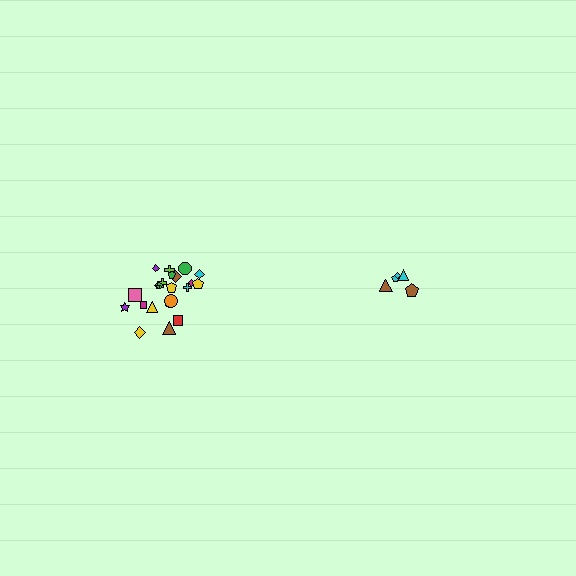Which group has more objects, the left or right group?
The left group.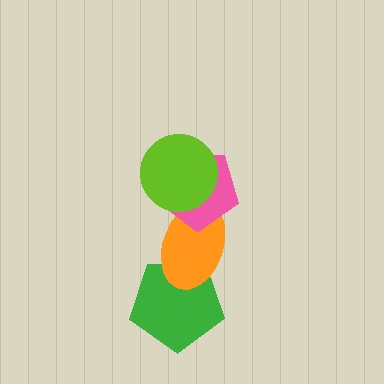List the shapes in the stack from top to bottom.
From top to bottom: the lime circle, the pink pentagon, the orange ellipse, the green pentagon.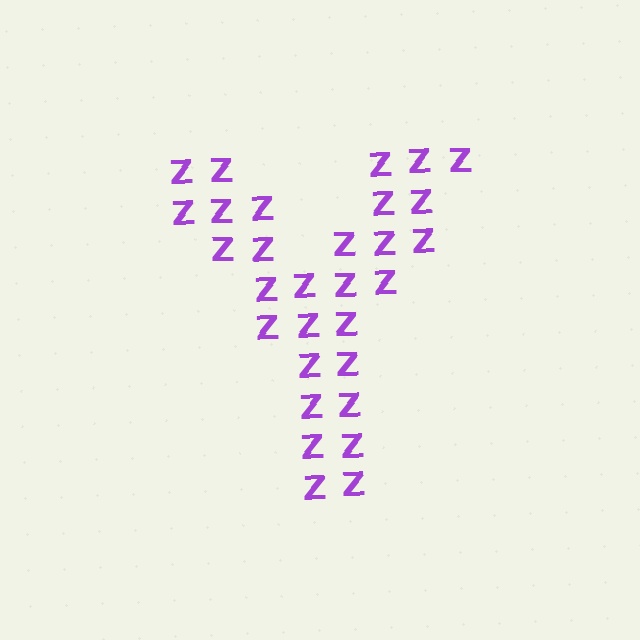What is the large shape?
The large shape is the letter Y.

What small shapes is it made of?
It is made of small letter Z's.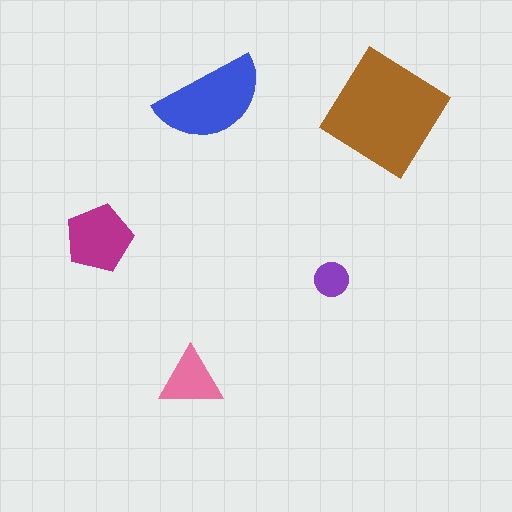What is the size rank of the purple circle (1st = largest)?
5th.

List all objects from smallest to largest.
The purple circle, the pink triangle, the magenta pentagon, the blue semicircle, the brown diamond.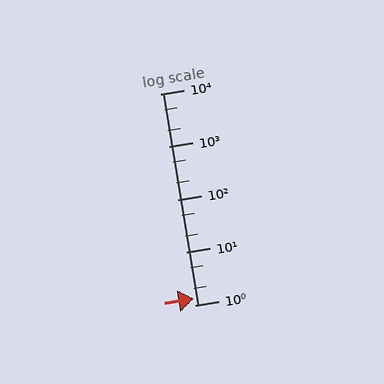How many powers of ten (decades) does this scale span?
The scale spans 4 decades, from 1 to 10000.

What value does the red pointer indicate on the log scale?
The pointer indicates approximately 1.3.